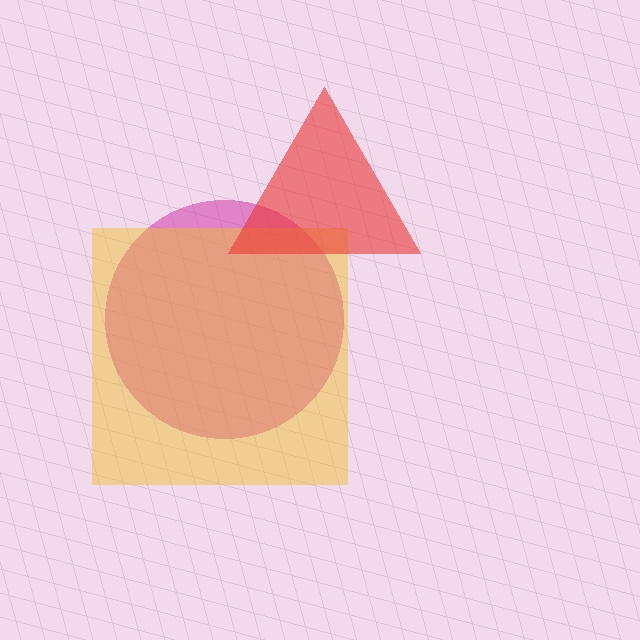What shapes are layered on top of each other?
The layered shapes are: a magenta circle, a yellow square, a red triangle.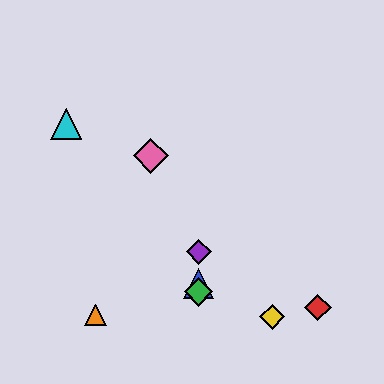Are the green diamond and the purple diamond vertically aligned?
Yes, both are at x≈199.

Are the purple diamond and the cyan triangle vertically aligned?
No, the purple diamond is at x≈199 and the cyan triangle is at x≈66.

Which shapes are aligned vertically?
The blue triangle, the green diamond, the purple diamond are aligned vertically.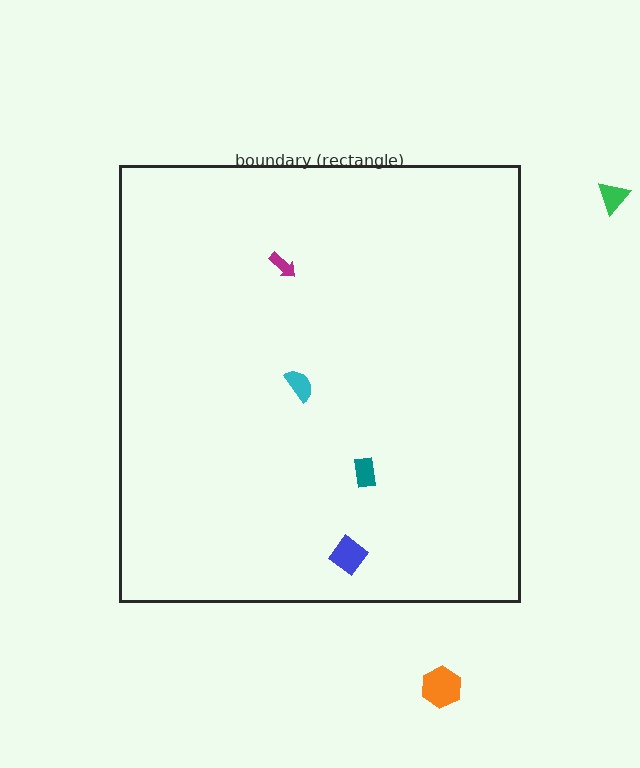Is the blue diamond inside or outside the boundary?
Inside.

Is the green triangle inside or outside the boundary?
Outside.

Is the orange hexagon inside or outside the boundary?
Outside.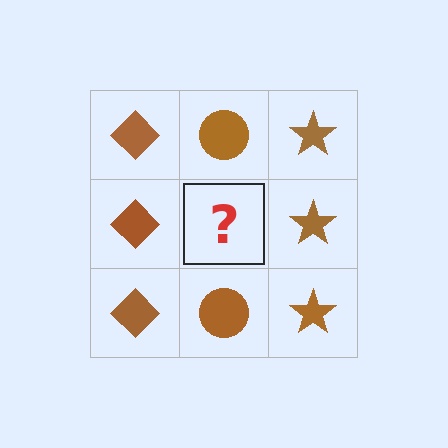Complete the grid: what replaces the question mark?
The question mark should be replaced with a brown circle.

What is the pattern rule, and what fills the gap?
The rule is that each column has a consistent shape. The gap should be filled with a brown circle.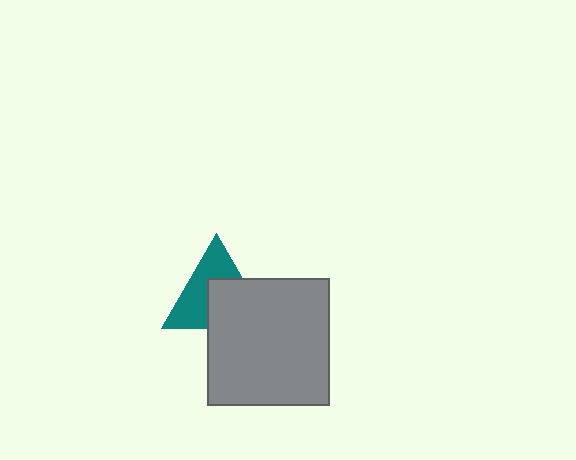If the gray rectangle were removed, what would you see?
You would see the complete teal triangle.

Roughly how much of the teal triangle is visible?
About half of it is visible (roughly 52%).